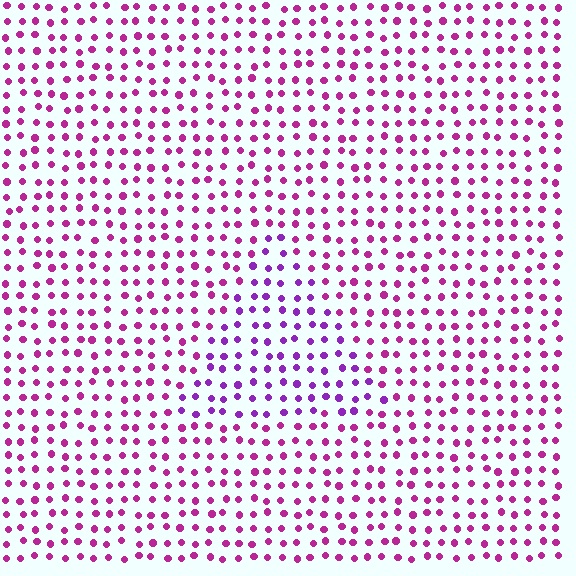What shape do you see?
I see a triangle.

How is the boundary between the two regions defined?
The boundary is defined purely by a slight shift in hue (about 32 degrees). Spacing, size, and orientation are identical on both sides.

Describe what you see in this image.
The image is filled with small magenta elements in a uniform arrangement. A triangle-shaped region is visible where the elements are tinted to a slightly different hue, forming a subtle color boundary.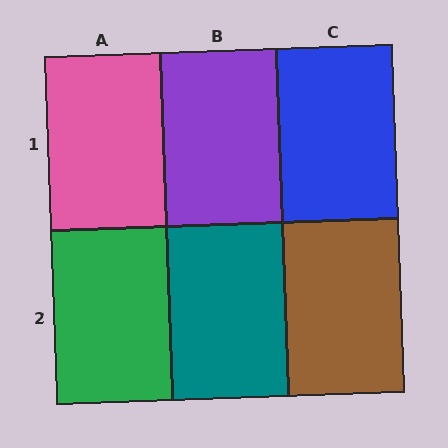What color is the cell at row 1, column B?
Purple.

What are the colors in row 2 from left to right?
Green, teal, brown.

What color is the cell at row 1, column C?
Blue.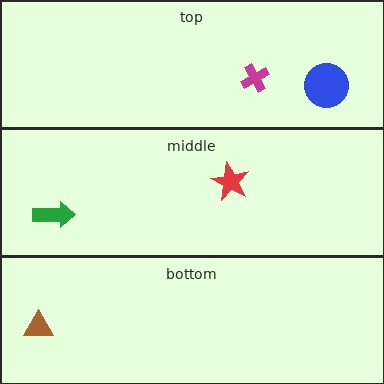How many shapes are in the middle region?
2.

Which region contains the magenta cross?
The top region.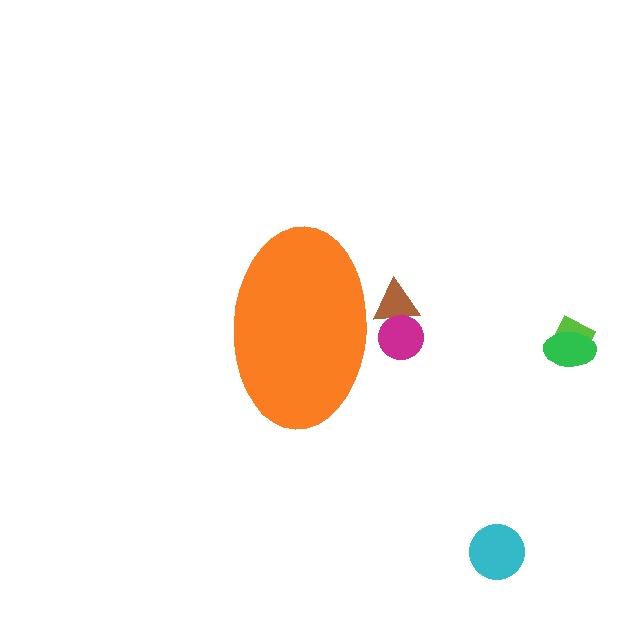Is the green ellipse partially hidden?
No, the green ellipse is fully visible.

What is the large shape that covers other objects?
An orange ellipse.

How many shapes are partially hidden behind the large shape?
2 shapes are partially hidden.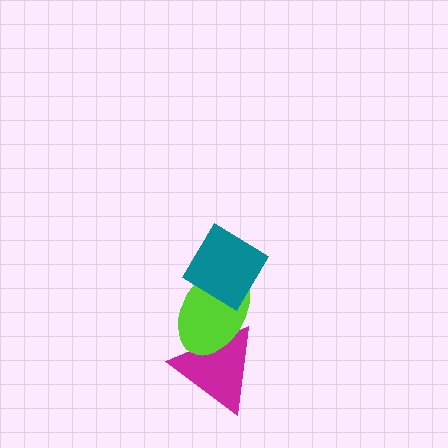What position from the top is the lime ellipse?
The lime ellipse is 2nd from the top.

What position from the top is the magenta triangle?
The magenta triangle is 3rd from the top.